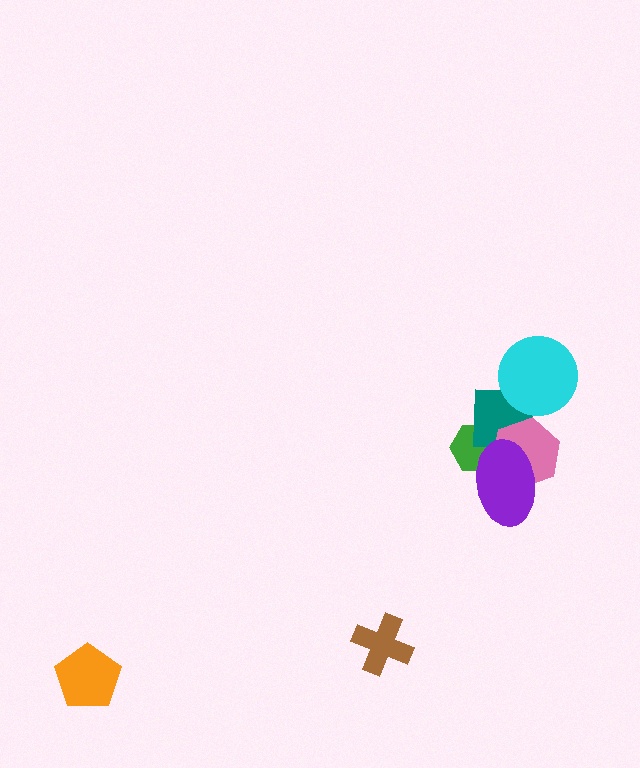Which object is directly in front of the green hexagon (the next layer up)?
The teal square is directly in front of the green hexagon.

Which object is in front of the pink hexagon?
The purple ellipse is in front of the pink hexagon.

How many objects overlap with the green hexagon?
3 objects overlap with the green hexagon.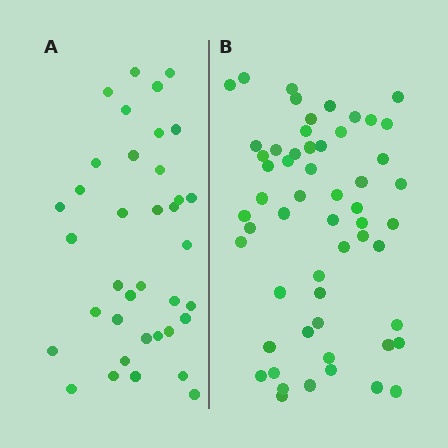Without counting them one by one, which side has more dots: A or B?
Region B (the right region) has more dots.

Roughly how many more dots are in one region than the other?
Region B has approximately 20 more dots than region A.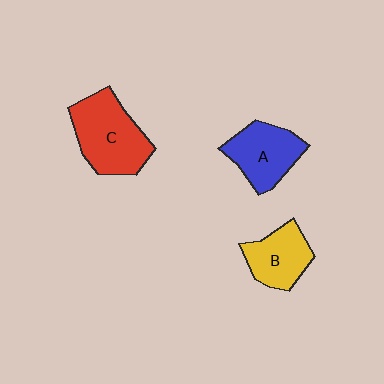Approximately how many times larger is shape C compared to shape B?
Approximately 1.5 times.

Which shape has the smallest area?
Shape B (yellow).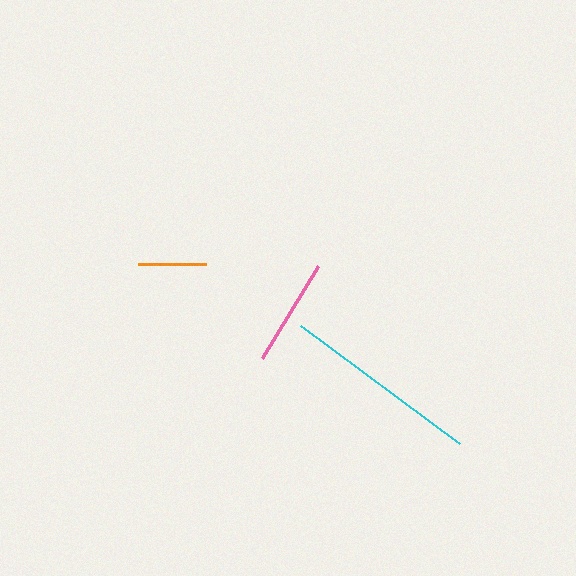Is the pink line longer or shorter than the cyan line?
The cyan line is longer than the pink line.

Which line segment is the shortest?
The orange line is the shortest at approximately 68 pixels.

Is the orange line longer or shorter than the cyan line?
The cyan line is longer than the orange line.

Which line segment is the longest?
The cyan line is the longest at approximately 198 pixels.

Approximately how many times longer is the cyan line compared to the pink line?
The cyan line is approximately 1.8 times the length of the pink line.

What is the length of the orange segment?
The orange segment is approximately 68 pixels long.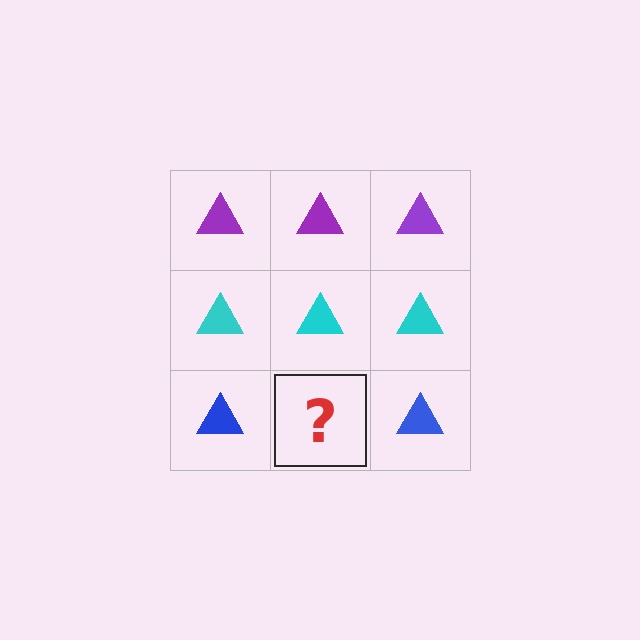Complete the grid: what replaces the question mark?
The question mark should be replaced with a blue triangle.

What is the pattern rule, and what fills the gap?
The rule is that each row has a consistent color. The gap should be filled with a blue triangle.